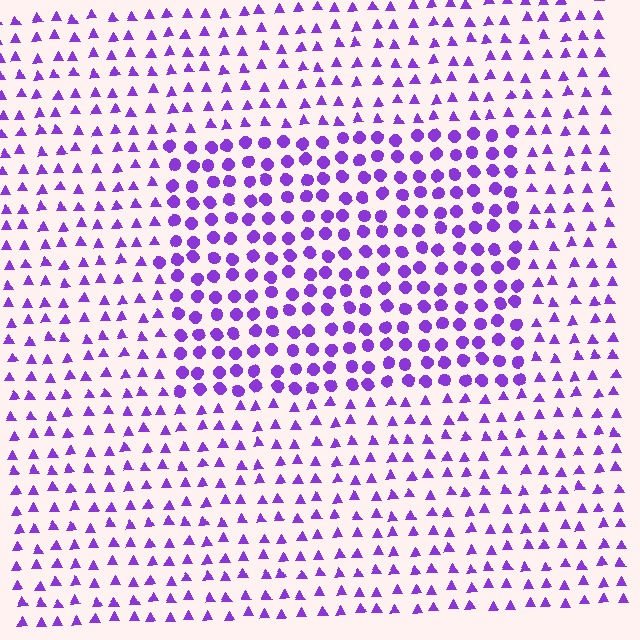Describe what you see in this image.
The image is filled with small purple elements arranged in a uniform grid. A rectangle-shaped region contains circles, while the surrounding area contains triangles. The boundary is defined purely by the change in element shape.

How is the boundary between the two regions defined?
The boundary is defined by a change in element shape: circles inside vs. triangles outside. All elements share the same color and spacing.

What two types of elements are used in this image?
The image uses circles inside the rectangle region and triangles outside it.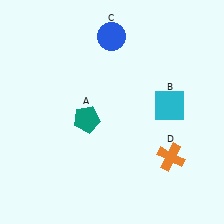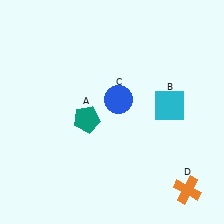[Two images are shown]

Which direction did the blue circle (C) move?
The blue circle (C) moved down.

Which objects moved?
The objects that moved are: the blue circle (C), the orange cross (D).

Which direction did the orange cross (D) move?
The orange cross (D) moved down.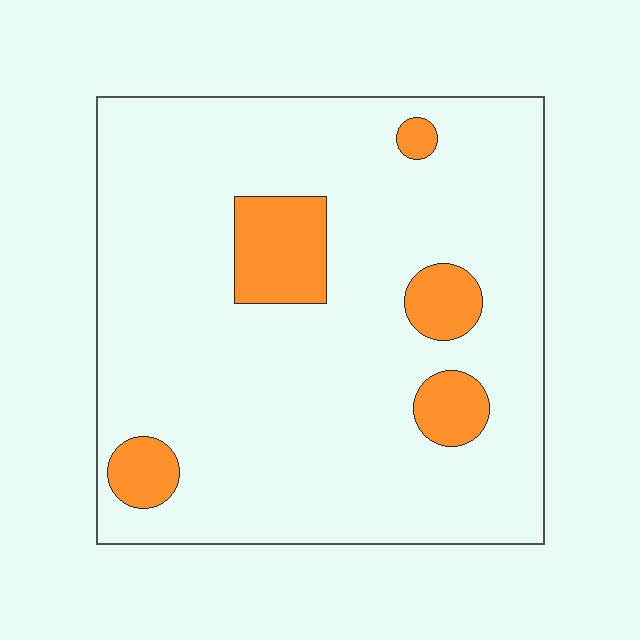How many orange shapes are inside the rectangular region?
5.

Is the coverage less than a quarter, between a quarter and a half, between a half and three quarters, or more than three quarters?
Less than a quarter.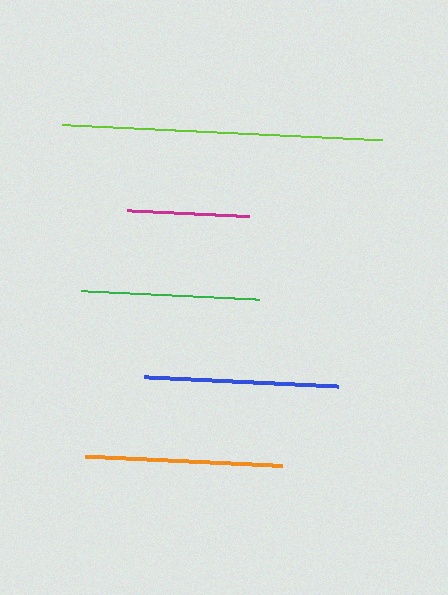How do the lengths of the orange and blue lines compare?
The orange and blue lines are approximately the same length.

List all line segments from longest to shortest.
From longest to shortest: lime, orange, blue, green, magenta.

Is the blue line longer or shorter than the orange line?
The orange line is longer than the blue line.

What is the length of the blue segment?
The blue segment is approximately 193 pixels long.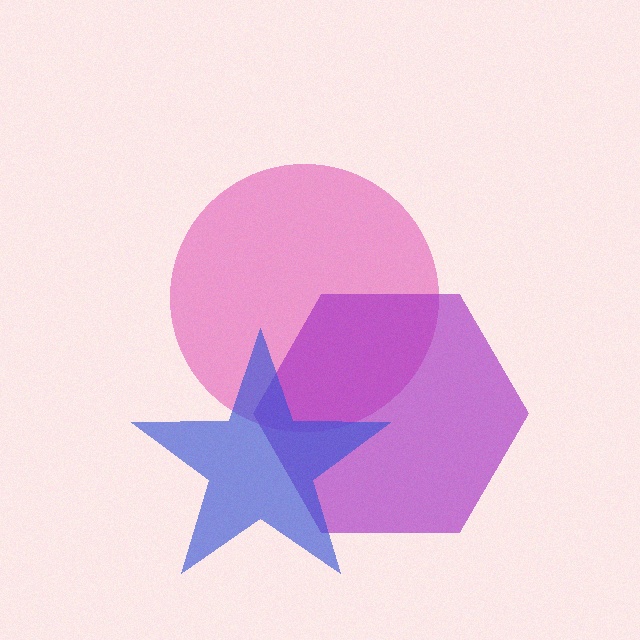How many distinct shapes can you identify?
There are 3 distinct shapes: a pink circle, a purple hexagon, a blue star.